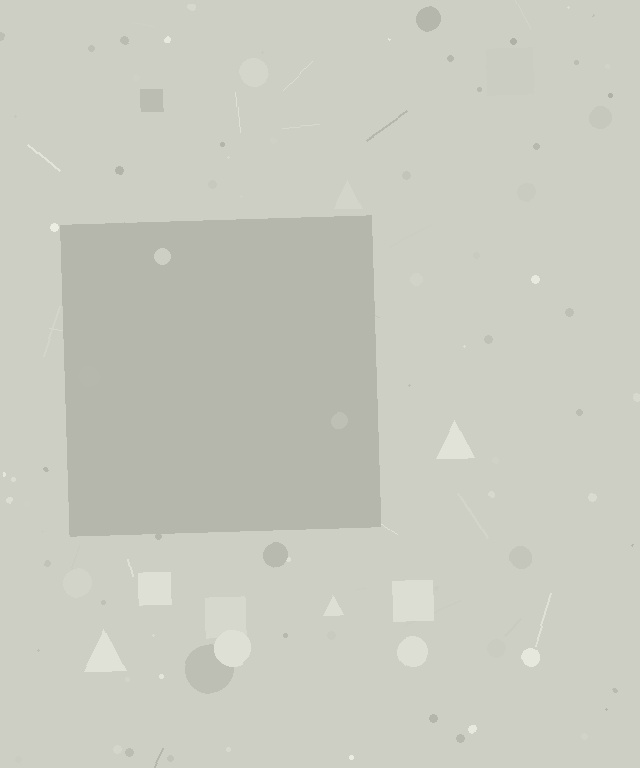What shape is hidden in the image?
A square is hidden in the image.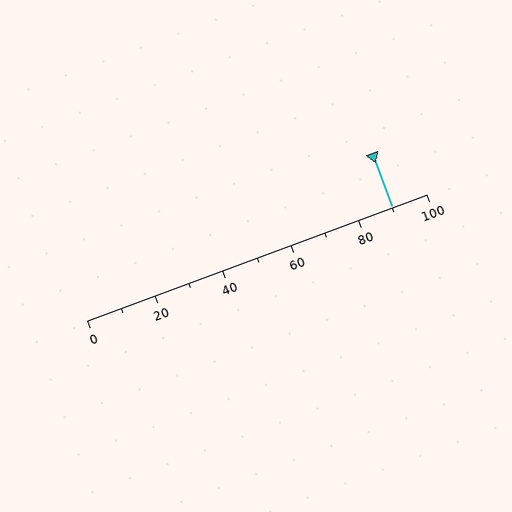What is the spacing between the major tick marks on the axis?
The major ticks are spaced 20 apart.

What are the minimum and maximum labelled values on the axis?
The axis runs from 0 to 100.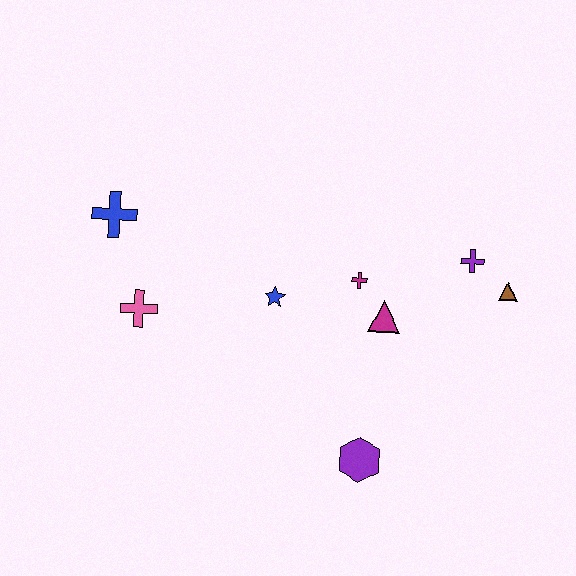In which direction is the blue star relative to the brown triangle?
The blue star is to the left of the brown triangle.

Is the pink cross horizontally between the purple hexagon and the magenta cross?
No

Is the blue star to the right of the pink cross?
Yes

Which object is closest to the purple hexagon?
The magenta triangle is closest to the purple hexagon.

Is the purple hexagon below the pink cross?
Yes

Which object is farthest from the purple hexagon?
The blue cross is farthest from the purple hexagon.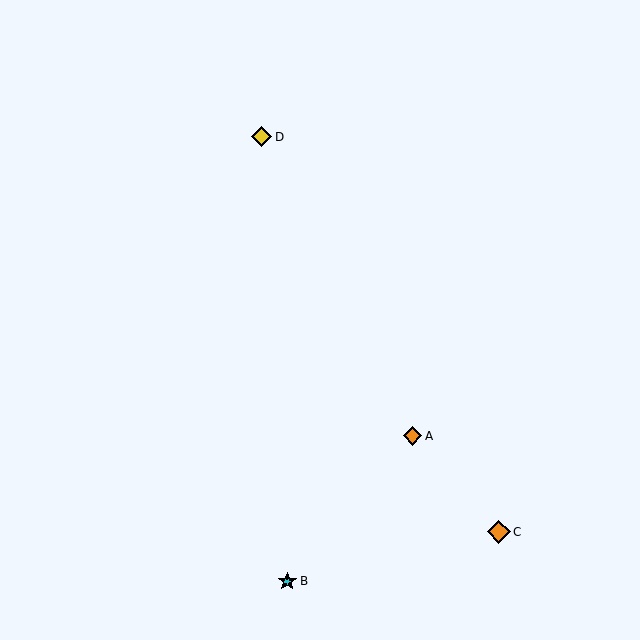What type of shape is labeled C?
Shape C is an orange diamond.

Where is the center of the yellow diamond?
The center of the yellow diamond is at (262, 137).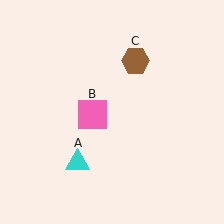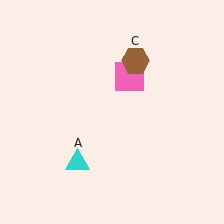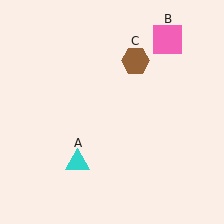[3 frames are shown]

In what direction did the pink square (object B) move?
The pink square (object B) moved up and to the right.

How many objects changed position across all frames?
1 object changed position: pink square (object B).